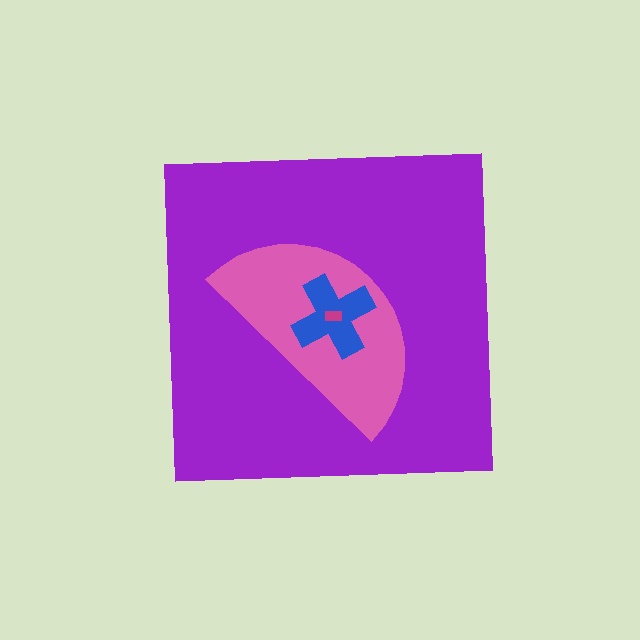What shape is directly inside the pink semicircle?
The blue cross.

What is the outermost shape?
The purple square.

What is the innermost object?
The magenta rectangle.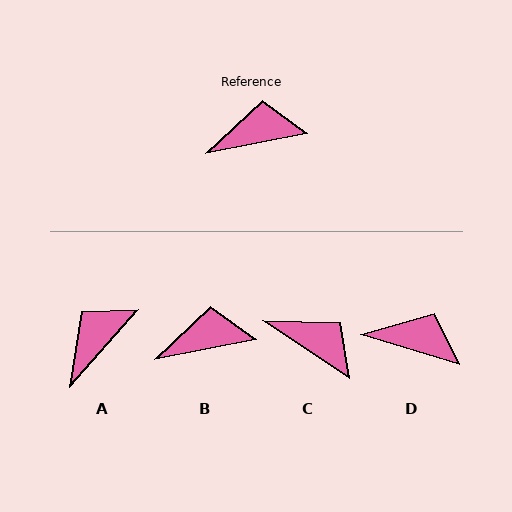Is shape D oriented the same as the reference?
No, it is off by about 28 degrees.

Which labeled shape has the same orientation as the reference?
B.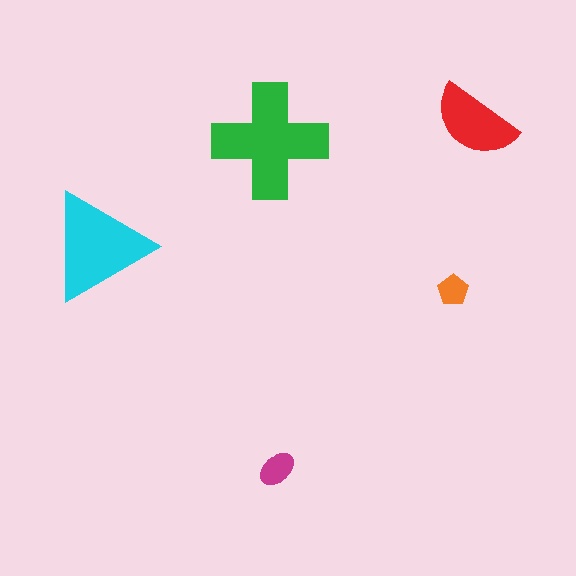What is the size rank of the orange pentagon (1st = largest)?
5th.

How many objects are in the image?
There are 5 objects in the image.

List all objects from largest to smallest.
The green cross, the cyan triangle, the red semicircle, the magenta ellipse, the orange pentagon.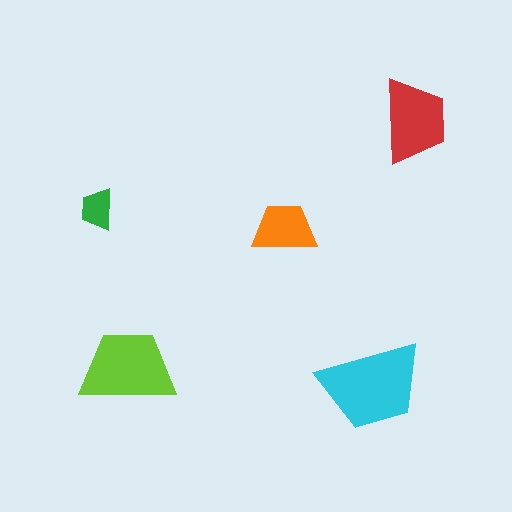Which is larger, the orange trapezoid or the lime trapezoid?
The lime one.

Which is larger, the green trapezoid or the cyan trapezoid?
The cyan one.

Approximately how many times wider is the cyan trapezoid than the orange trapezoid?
About 1.5 times wider.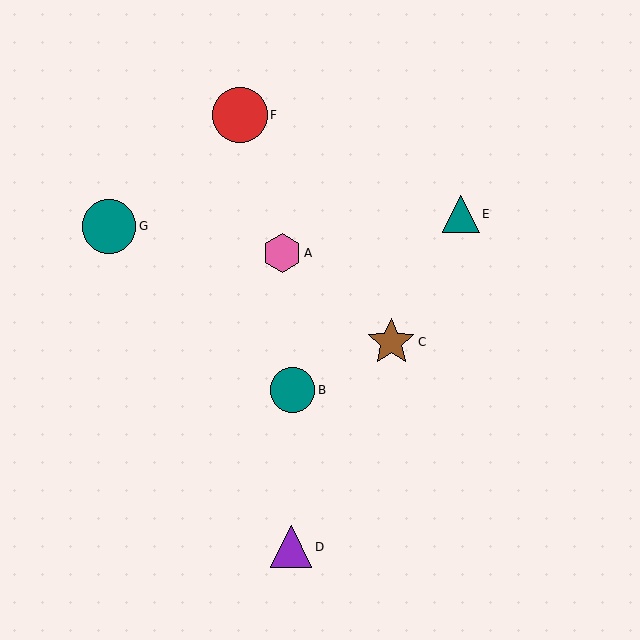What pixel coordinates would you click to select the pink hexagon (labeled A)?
Click at (282, 253) to select the pink hexagon A.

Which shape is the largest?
The red circle (labeled F) is the largest.